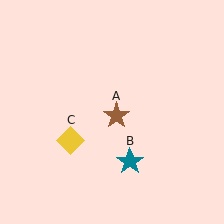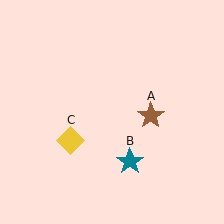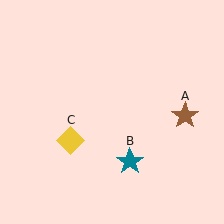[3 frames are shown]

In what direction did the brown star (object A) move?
The brown star (object A) moved right.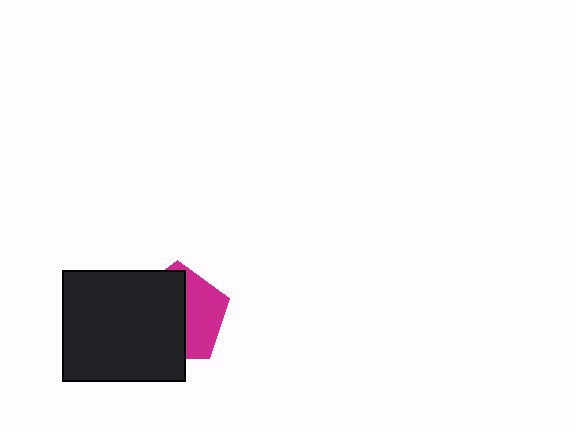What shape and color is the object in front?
The object in front is a black rectangle.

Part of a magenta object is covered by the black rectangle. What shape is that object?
It is a pentagon.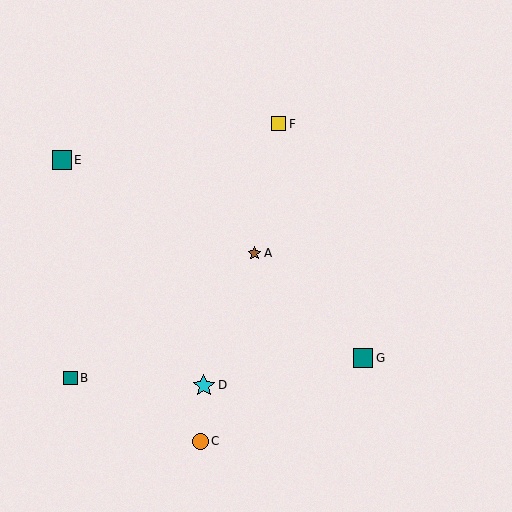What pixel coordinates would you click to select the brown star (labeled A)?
Click at (254, 253) to select the brown star A.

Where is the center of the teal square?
The center of the teal square is at (363, 358).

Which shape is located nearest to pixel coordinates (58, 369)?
The teal square (labeled B) at (70, 378) is nearest to that location.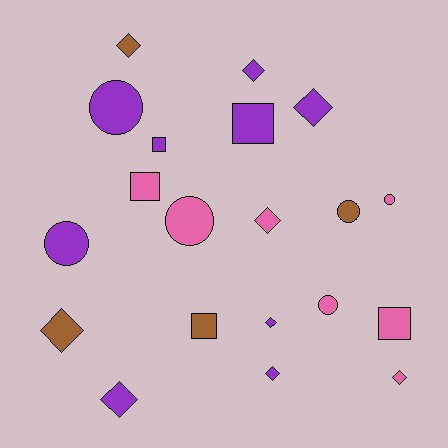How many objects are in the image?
There are 20 objects.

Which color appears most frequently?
Purple, with 9 objects.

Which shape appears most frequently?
Diamond, with 9 objects.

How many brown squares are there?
There is 1 brown square.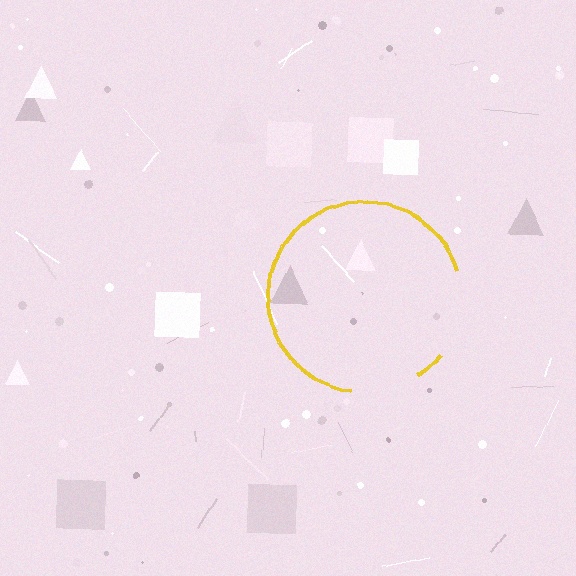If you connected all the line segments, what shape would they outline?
They would outline a circle.